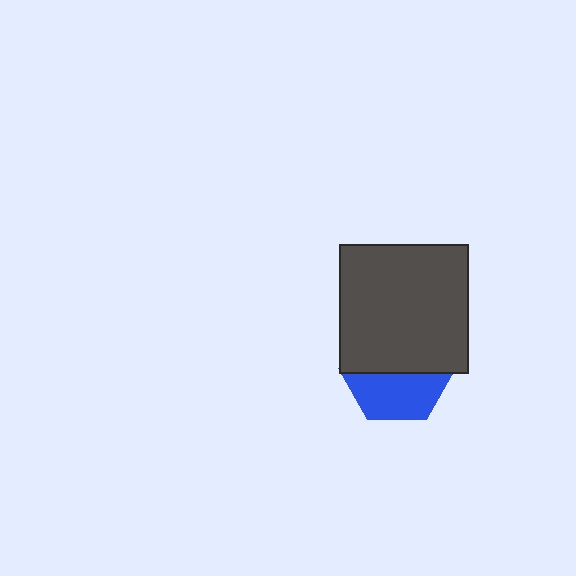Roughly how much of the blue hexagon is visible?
A small part of it is visible (roughly 44%).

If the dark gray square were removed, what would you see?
You would see the complete blue hexagon.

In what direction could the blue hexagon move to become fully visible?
The blue hexagon could move down. That would shift it out from behind the dark gray square entirely.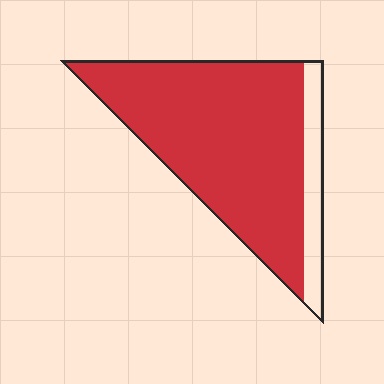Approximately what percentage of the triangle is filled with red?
Approximately 85%.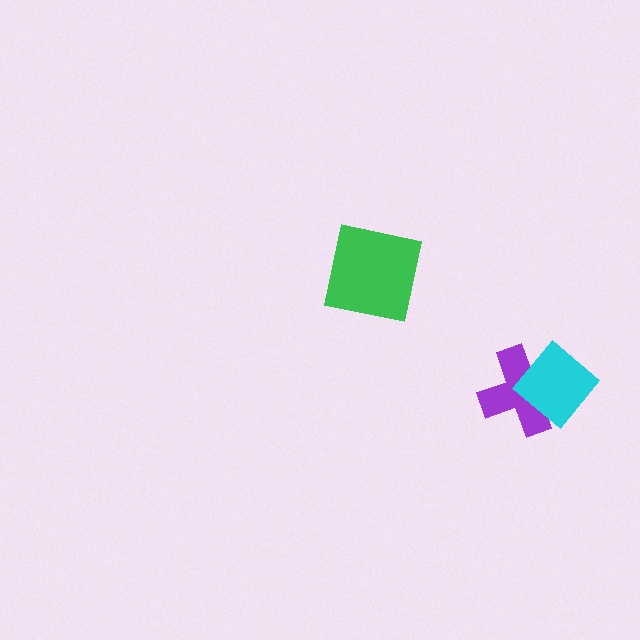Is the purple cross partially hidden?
Yes, it is partially covered by another shape.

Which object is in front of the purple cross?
The cyan diamond is in front of the purple cross.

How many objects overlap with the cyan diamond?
1 object overlaps with the cyan diamond.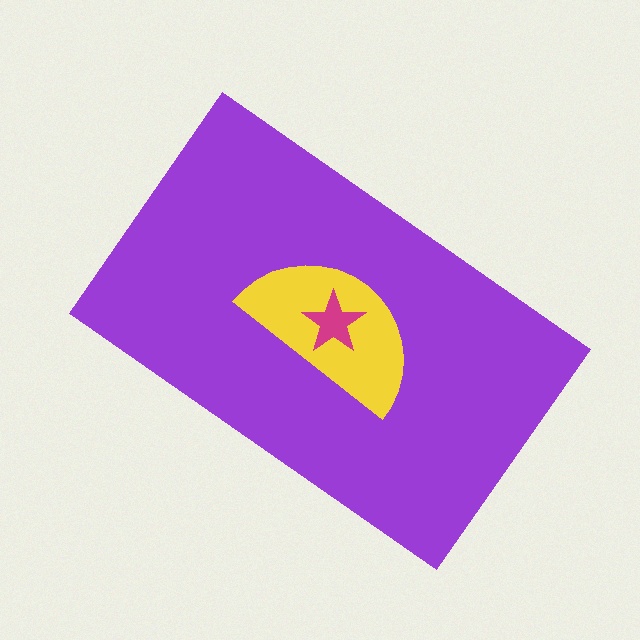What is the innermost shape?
The magenta star.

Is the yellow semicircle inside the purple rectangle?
Yes.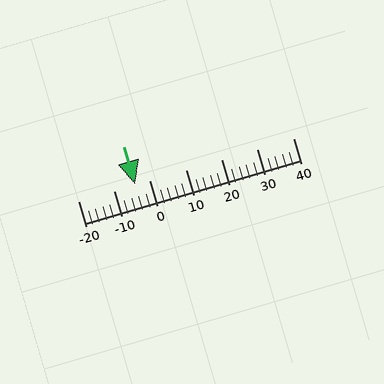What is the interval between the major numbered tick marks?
The major tick marks are spaced 10 units apart.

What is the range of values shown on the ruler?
The ruler shows values from -20 to 40.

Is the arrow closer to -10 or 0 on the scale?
The arrow is closer to 0.